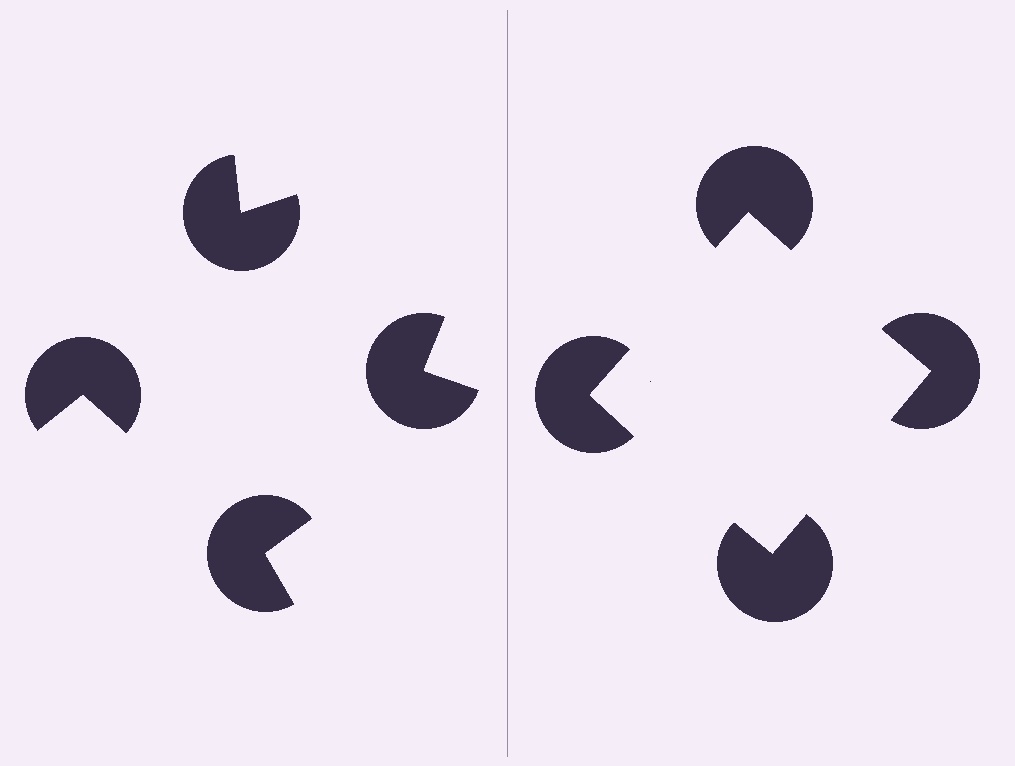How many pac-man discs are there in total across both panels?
8 — 4 on each side.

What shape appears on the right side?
An illusory square.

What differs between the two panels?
The pac-man discs are positioned identically on both sides; only the wedge orientations differ. On the right they align to a square; on the left they are misaligned.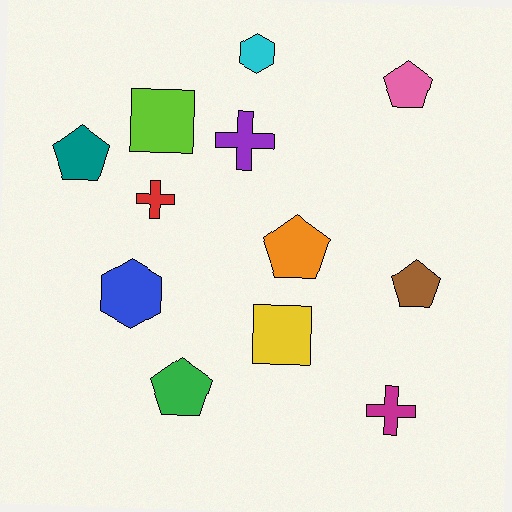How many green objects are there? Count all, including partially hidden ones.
There is 1 green object.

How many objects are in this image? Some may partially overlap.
There are 12 objects.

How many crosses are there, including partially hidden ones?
There are 3 crosses.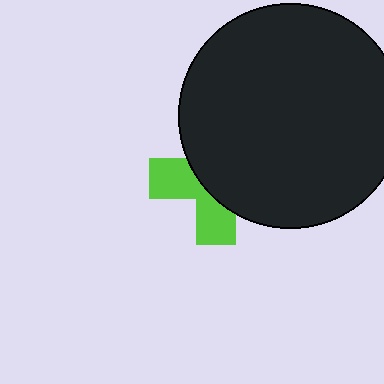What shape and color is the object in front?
The object in front is a black circle.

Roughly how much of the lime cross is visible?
A small part of it is visible (roughly 40%).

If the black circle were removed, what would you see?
You would see the complete lime cross.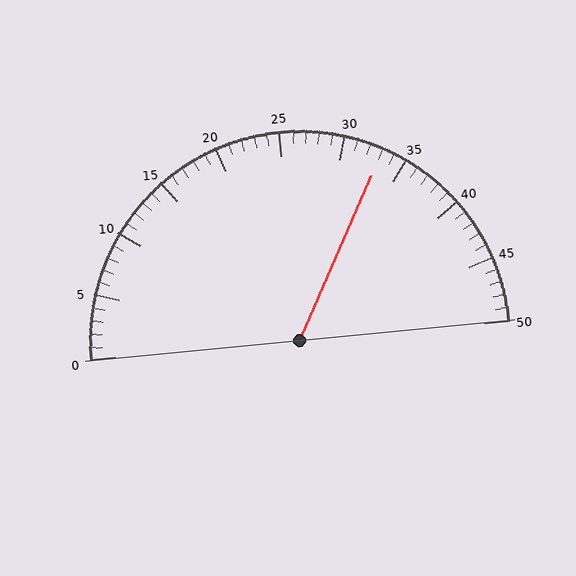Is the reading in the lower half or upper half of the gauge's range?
The reading is in the upper half of the range (0 to 50).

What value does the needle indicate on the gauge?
The needle indicates approximately 33.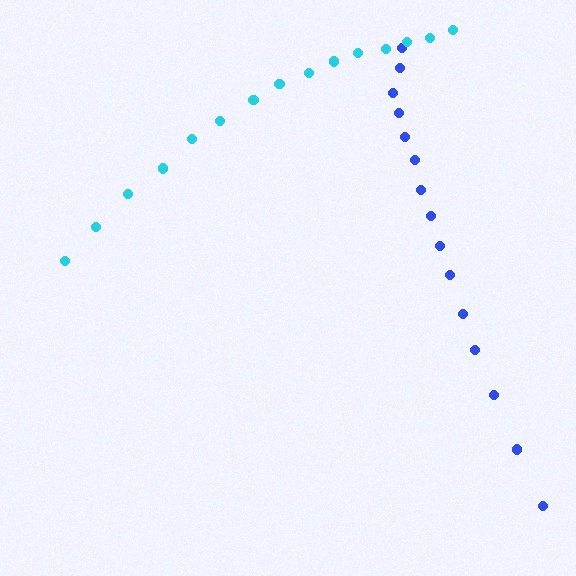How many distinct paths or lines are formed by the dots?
There are 2 distinct paths.